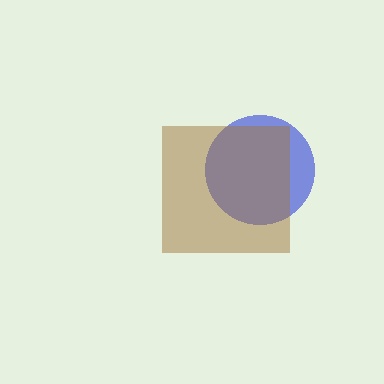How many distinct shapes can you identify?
There are 2 distinct shapes: a blue circle, a brown square.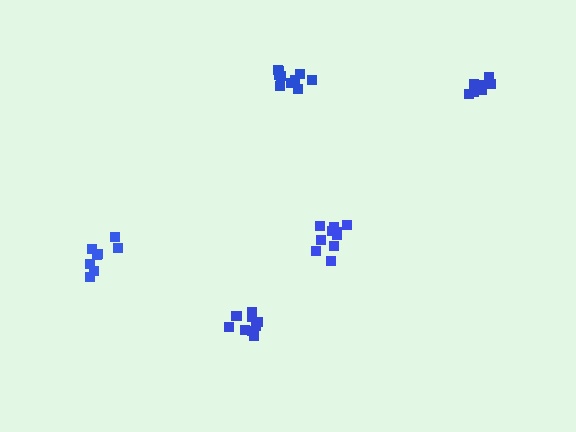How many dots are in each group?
Group 1: 10 dots, Group 2: 11 dots, Group 3: 8 dots, Group 4: 9 dots, Group 5: 8 dots (46 total).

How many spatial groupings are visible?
There are 5 spatial groupings.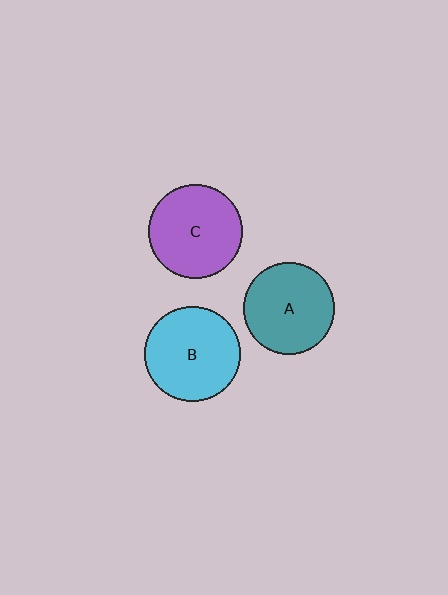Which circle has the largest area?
Circle B (cyan).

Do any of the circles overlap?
No, none of the circles overlap.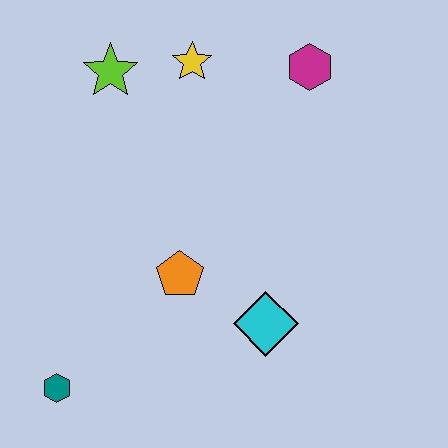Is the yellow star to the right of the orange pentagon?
Yes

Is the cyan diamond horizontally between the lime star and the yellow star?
No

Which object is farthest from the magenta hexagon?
The teal hexagon is farthest from the magenta hexagon.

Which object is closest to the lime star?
The yellow star is closest to the lime star.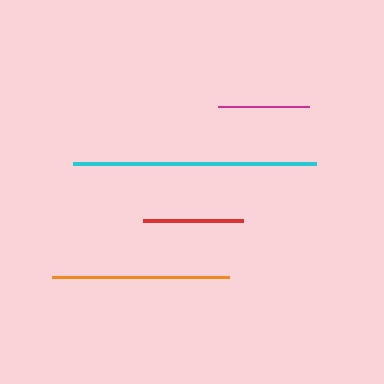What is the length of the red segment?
The red segment is approximately 100 pixels long.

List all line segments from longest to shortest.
From longest to shortest: cyan, orange, red, magenta.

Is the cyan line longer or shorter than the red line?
The cyan line is longer than the red line.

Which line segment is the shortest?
The magenta line is the shortest at approximately 91 pixels.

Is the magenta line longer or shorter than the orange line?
The orange line is longer than the magenta line.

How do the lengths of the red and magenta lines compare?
The red and magenta lines are approximately the same length.